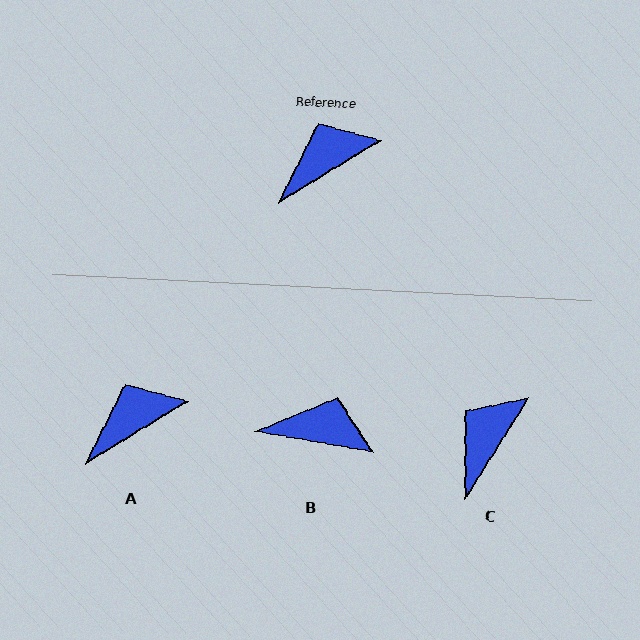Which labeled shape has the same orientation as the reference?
A.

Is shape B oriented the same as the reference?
No, it is off by about 41 degrees.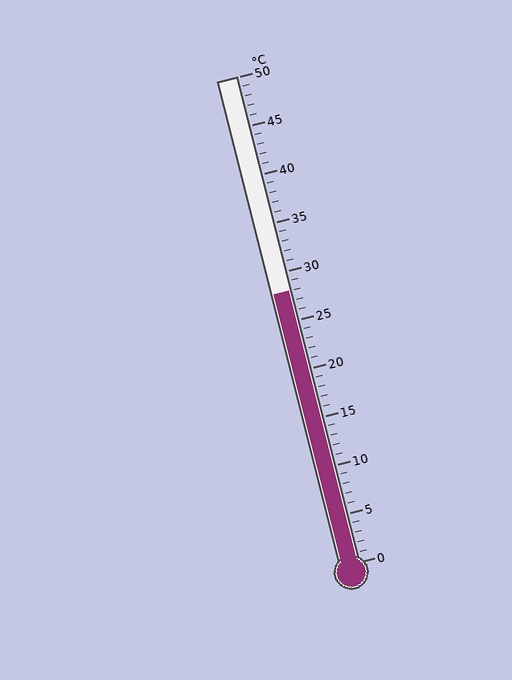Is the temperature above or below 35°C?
The temperature is below 35°C.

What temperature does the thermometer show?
The thermometer shows approximately 28°C.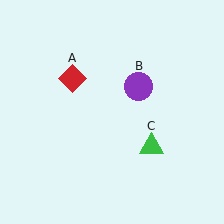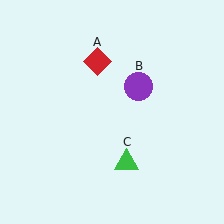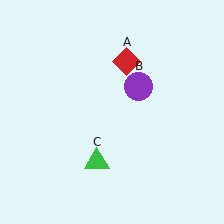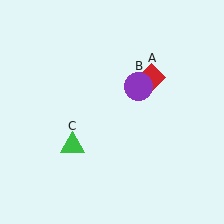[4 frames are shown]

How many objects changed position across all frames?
2 objects changed position: red diamond (object A), green triangle (object C).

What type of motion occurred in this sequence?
The red diamond (object A), green triangle (object C) rotated clockwise around the center of the scene.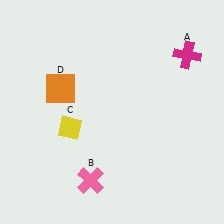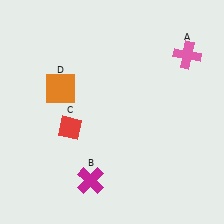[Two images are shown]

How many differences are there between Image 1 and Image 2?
There are 3 differences between the two images.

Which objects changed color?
A changed from magenta to pink. B changed from pink to magenta. C changed from yellow to red.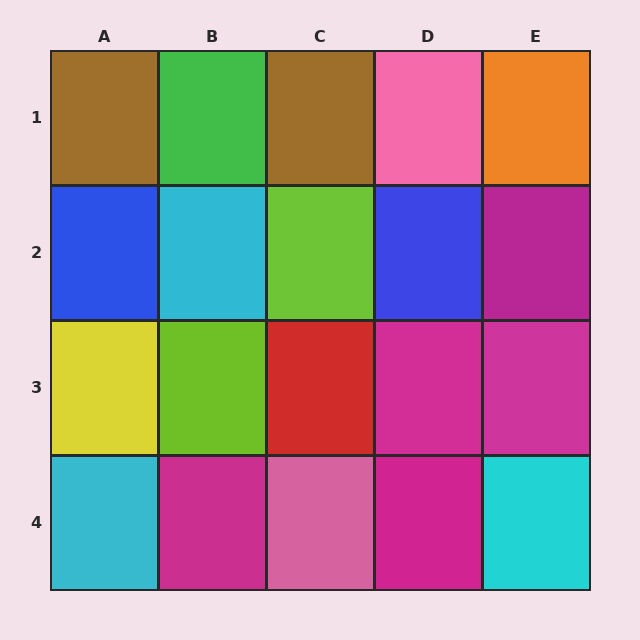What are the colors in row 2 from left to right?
Blue, cyan, lime, blue, magenta.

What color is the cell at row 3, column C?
Red.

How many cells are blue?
2 cells are blue.